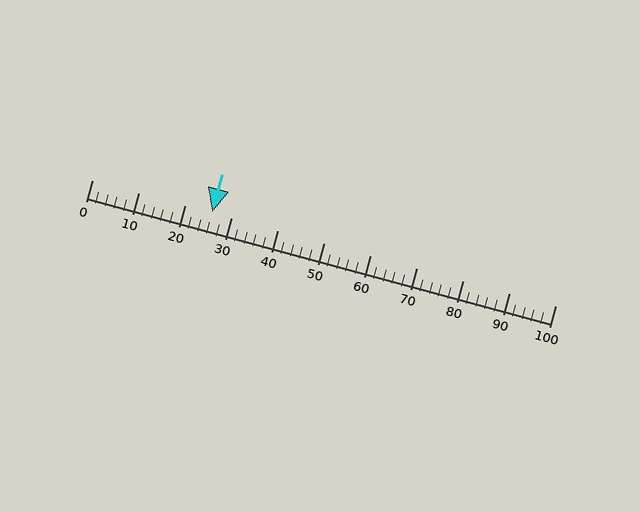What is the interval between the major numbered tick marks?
The major tick marks are spaced 10 units apart.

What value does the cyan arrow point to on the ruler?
The cyan arrow points to approximately 26.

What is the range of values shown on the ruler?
The ruler shows values from 0 to 100.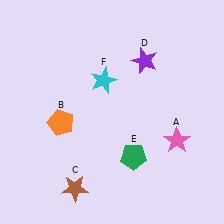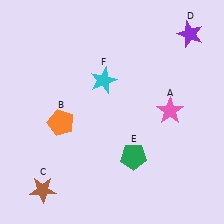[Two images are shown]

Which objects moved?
The objects that moved are: the pink star (A), the brown star (C), the purple star (D).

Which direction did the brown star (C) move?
The brown star (C) moved left.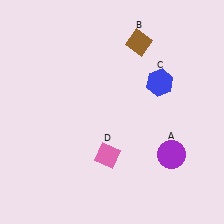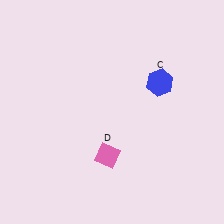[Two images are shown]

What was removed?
The brown diamond (B), the purple circle (A) were removed in Image 2.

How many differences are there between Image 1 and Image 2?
There are 2 differences between the two images.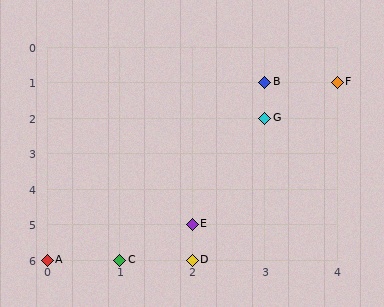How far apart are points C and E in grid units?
Points C and E are 1 column and 1 row apart (about 1.4 grid units diagonally).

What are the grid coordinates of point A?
Point A is at grid coordinates (0, 6).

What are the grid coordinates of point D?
Point D is at grid coordinates (2, 6).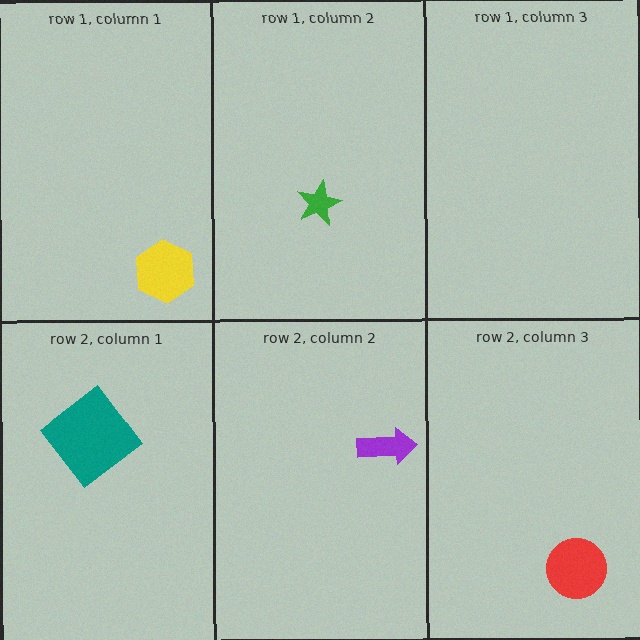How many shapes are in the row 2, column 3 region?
1.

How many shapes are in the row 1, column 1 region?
1.